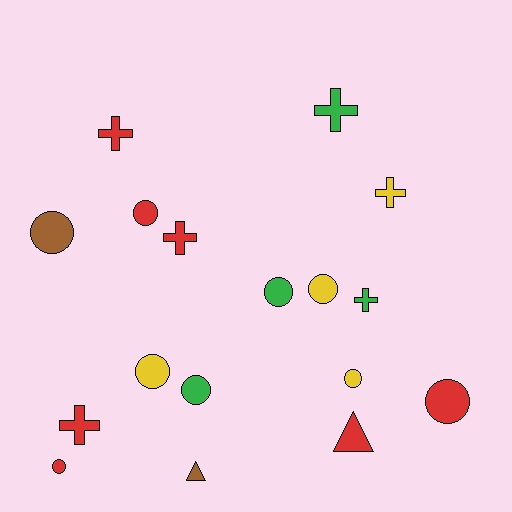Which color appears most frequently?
Red, with 7 objects.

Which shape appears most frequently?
Circle, with 9 objects.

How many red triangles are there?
There is 1 red triangle.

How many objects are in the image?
There are 17 objects.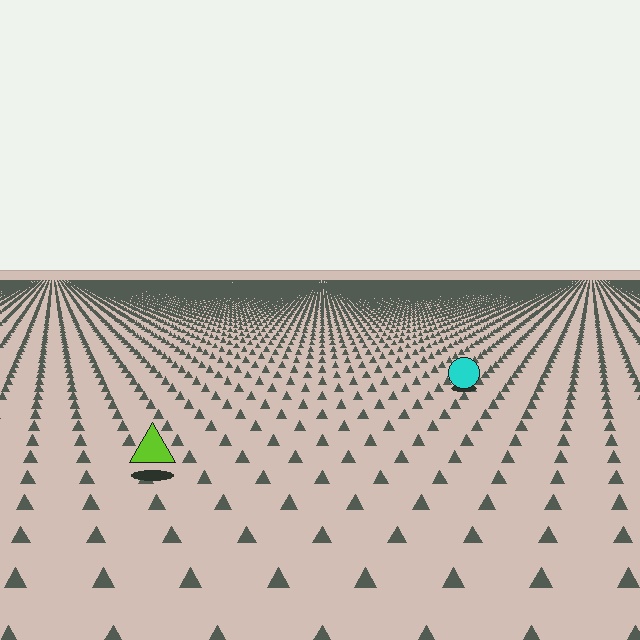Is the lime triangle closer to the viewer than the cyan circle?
Yes. The lime triangle is closer — you can tell from the texture gradient: the ground texture is coarser near it.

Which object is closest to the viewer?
The lime triangle is closest. The texture marks near it are larger and more spread out.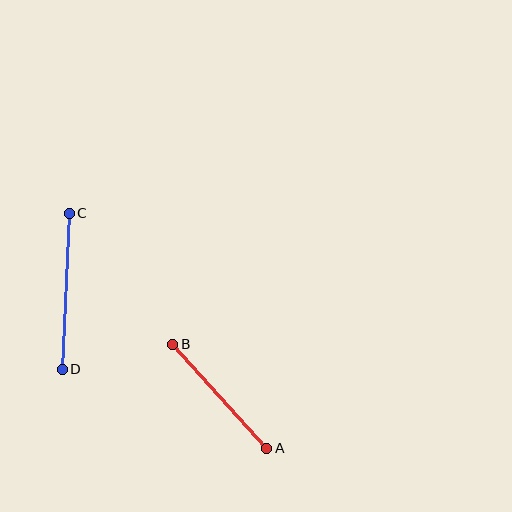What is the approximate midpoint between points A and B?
The midpoint is at approximately (220, 396) pixels.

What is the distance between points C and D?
The distance is approximately 156 pixels.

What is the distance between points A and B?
The distance is approximately 141 pixels.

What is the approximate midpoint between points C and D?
The midpoint is at approximately (66, 291) pixels.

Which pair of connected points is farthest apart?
Points C and D are farthest apart.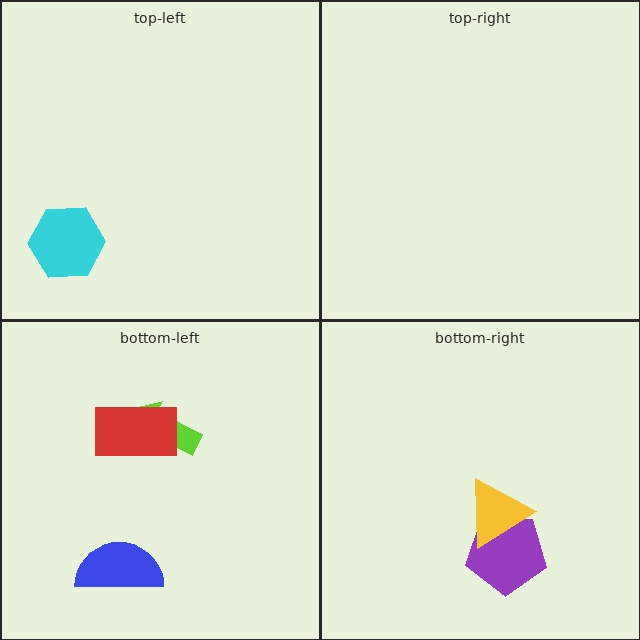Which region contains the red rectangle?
The bottom-left region.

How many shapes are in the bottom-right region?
2.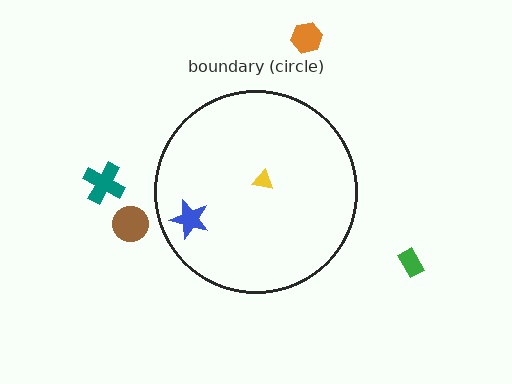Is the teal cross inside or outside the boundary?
Outside.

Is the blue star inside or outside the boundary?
Inside.